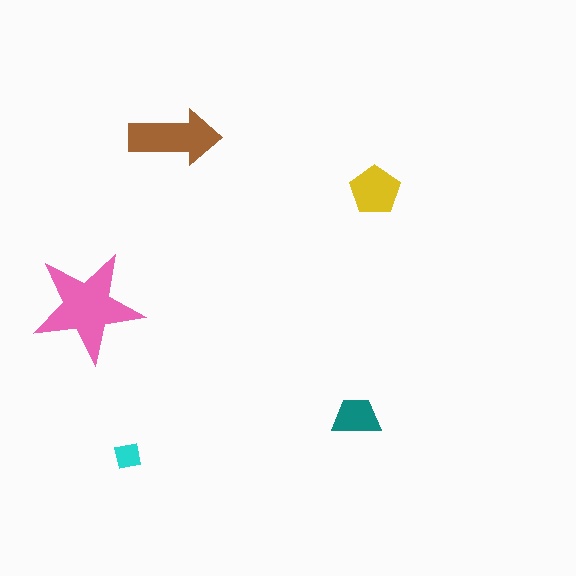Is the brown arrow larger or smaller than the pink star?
Smaller.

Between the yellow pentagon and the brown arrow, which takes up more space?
The brown arrow.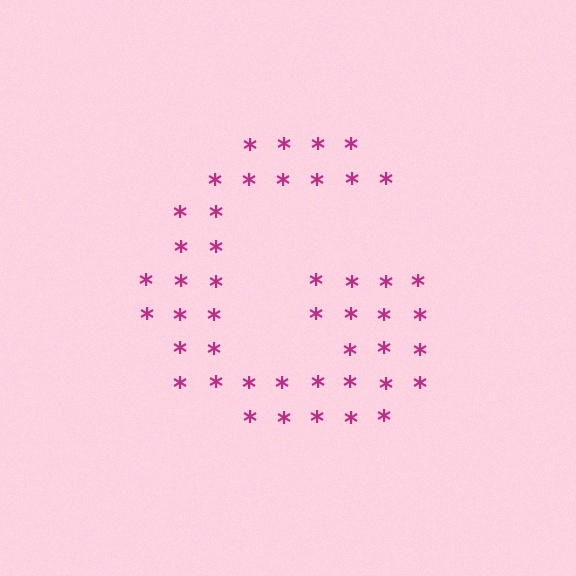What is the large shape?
The large shape is the letter G.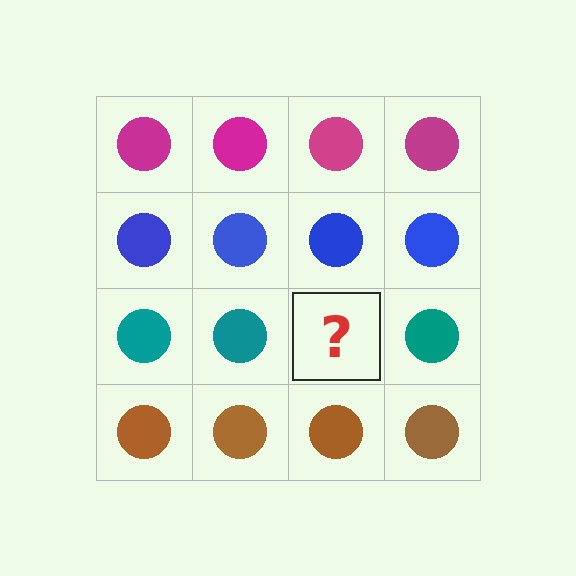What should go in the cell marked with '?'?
The missing cell should contain a teal circle.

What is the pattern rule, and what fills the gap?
The rule is that each row has a consistent color. The gap should be filled with a teal circle.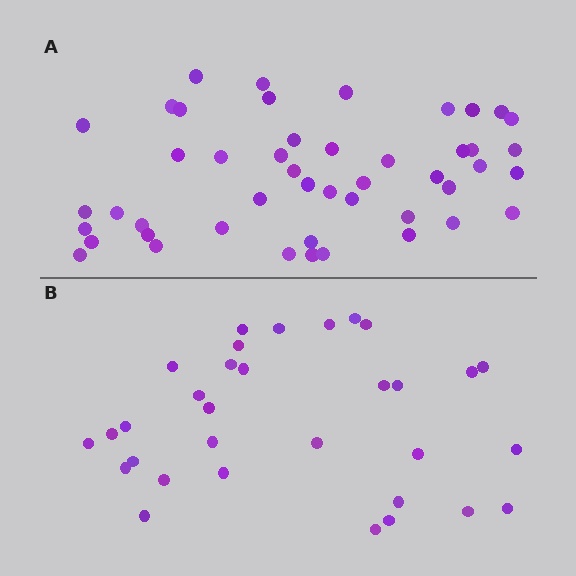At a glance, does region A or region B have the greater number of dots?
Region A (the top region) has more dots.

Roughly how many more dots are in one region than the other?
Region A has approximately 15 more dots than region B.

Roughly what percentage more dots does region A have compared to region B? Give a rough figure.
About 45% more.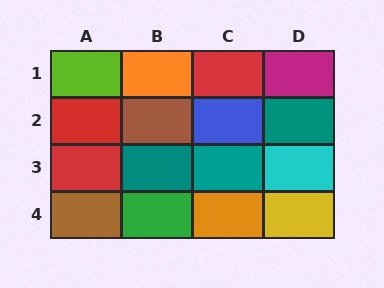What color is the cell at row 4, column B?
Green.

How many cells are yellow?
1 cell is yellow.